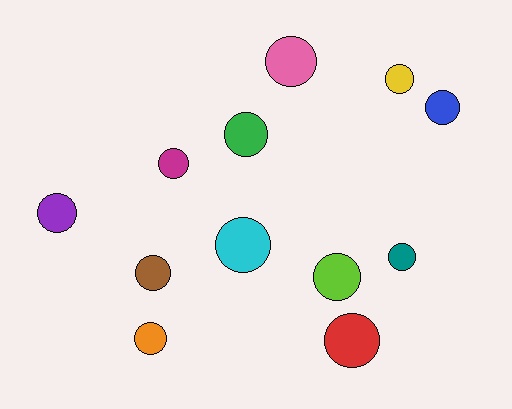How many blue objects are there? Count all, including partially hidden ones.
There is 1 blue object.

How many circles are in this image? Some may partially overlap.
There are 12 circles.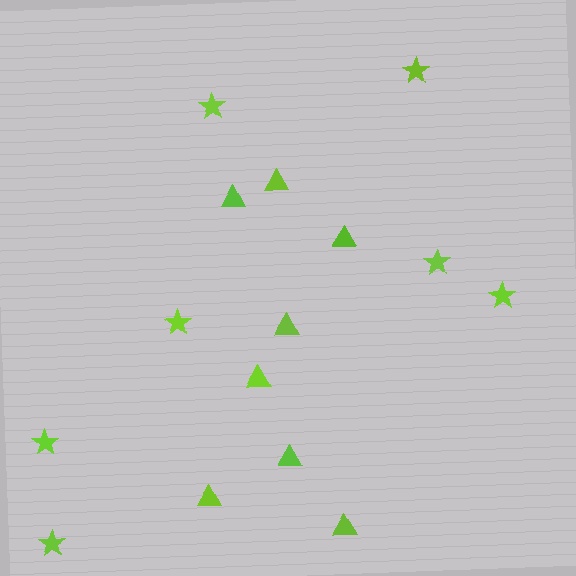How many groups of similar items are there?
There are 2 groups: one group of stars (7) and one group of triangles (8).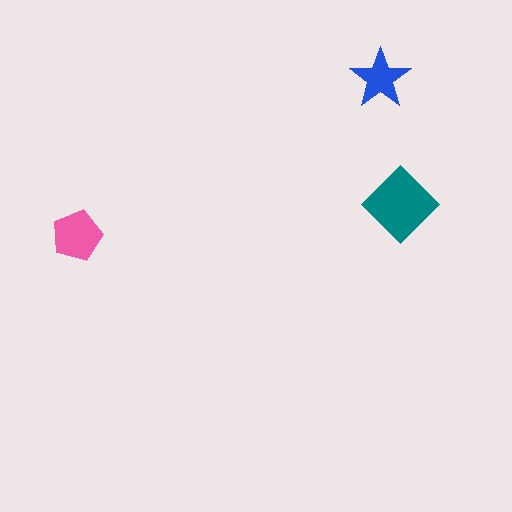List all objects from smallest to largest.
The blue star, the pink pentagon, the teal diamond.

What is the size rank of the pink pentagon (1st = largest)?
2nd.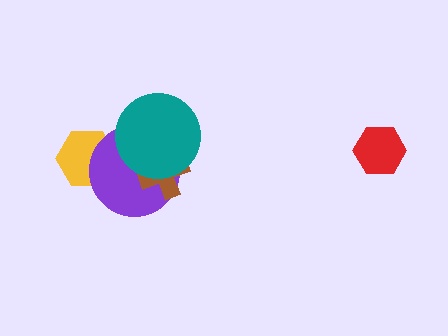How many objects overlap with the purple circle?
3 objects overlap with the purple circle.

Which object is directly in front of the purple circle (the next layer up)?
The brown cross is directly in front of the purple circle.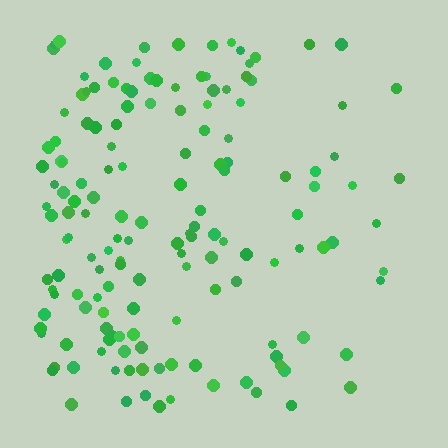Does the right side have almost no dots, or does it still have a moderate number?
Still a moderate number, just noticeably fewer than the left.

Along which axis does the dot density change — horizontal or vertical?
Horizontal.